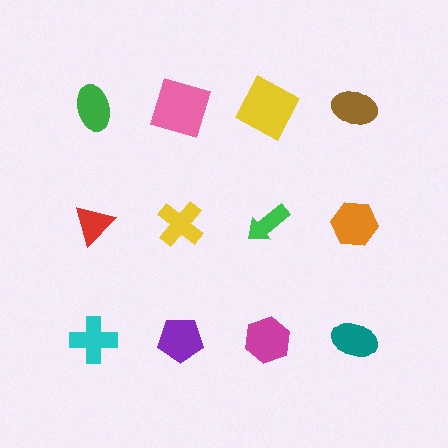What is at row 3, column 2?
A purple pentagon.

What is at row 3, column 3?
A magenta hexagon.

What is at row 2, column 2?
A yellow cross.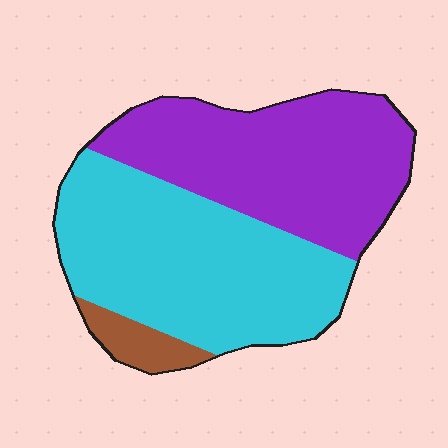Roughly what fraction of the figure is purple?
Purple takes up about two fifths (2/5) of the figure.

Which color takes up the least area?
Brown, at roughly 5%.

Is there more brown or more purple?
Purple.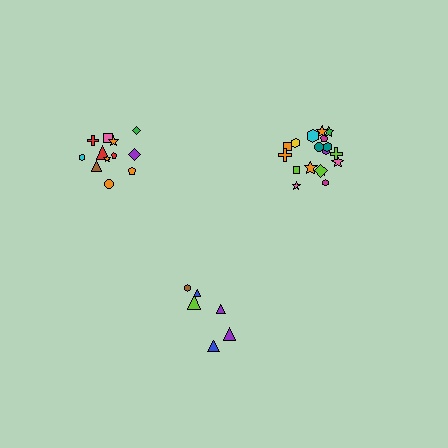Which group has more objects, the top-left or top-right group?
The top-right group.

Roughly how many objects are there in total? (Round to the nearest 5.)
Roughly 35 objects in total.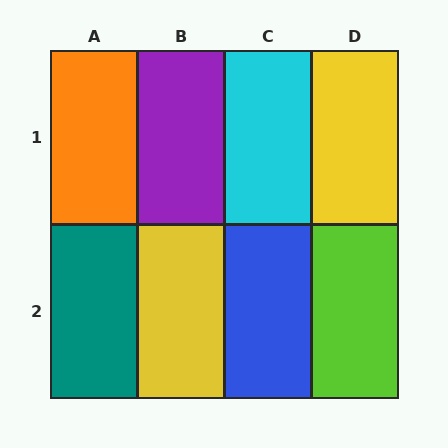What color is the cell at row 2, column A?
Teal.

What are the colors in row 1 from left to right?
Orange, purple, cyan, yellow.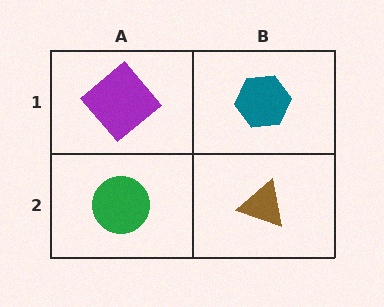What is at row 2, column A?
A green circle.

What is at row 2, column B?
A brown triangle.